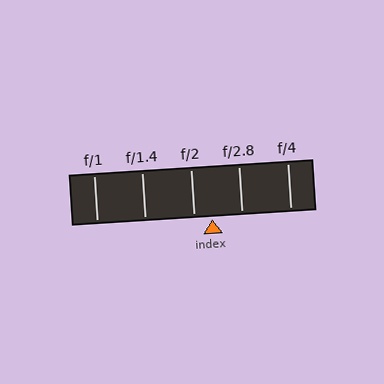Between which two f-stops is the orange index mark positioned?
The index mark is between f/2 and f/2.8.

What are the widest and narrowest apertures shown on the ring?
The widest aperture shown is f/1 and the narrowest is f/4.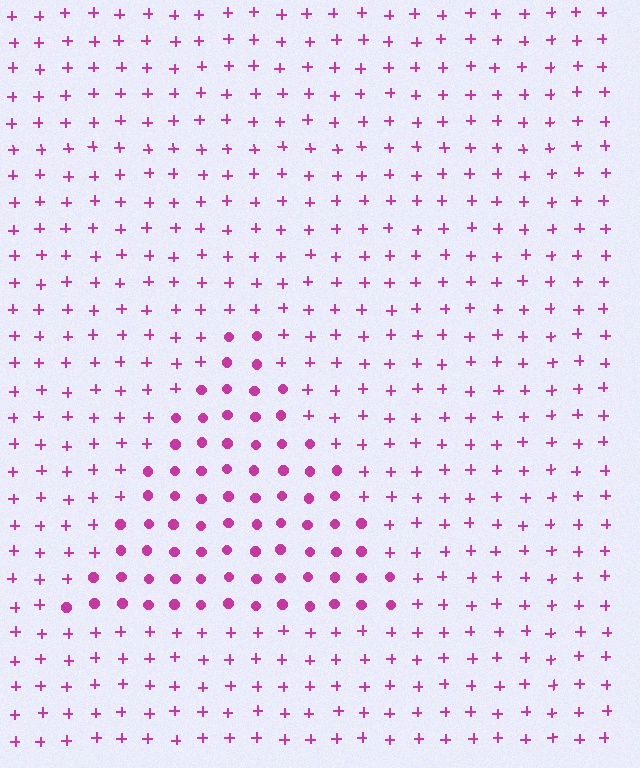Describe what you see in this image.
The image is filled with small magenta elements arranged in a uniform grid. A triangle-shaped region contains circles, while the surrounding area contains plus signs. The boundary is defined purely by the change in element shape.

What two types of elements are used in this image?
The image uses circles inside the triangle region and plus signs outside it.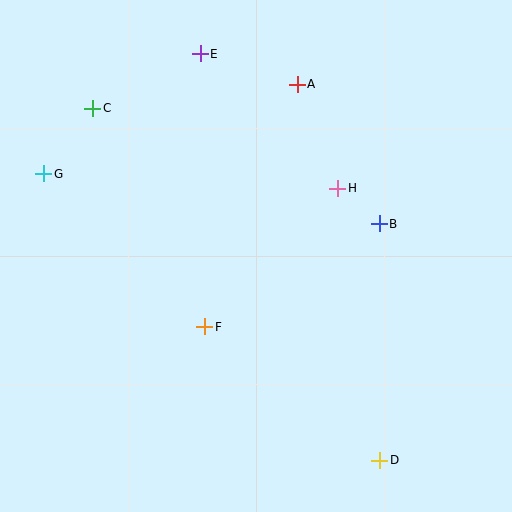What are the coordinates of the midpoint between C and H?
The midpoint between C and H is at (215, 148).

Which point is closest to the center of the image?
Point F at (205, 327) is closest to the center.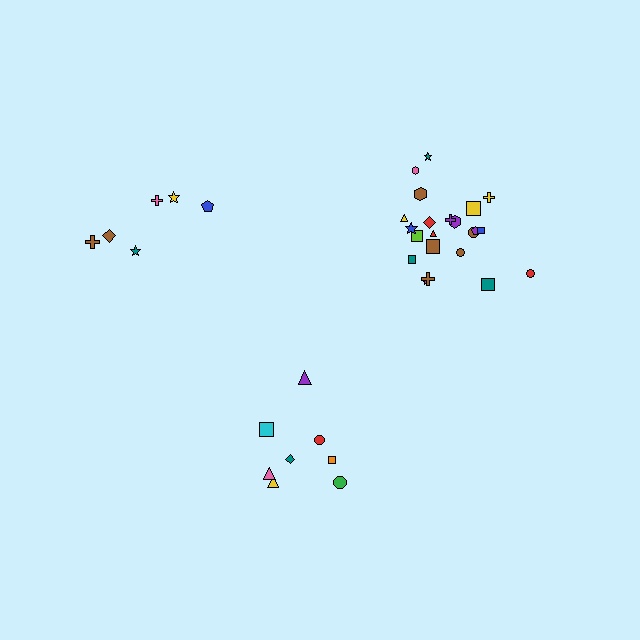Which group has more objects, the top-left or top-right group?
The top-right group.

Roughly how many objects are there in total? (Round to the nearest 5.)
Roughly 35 objects in total.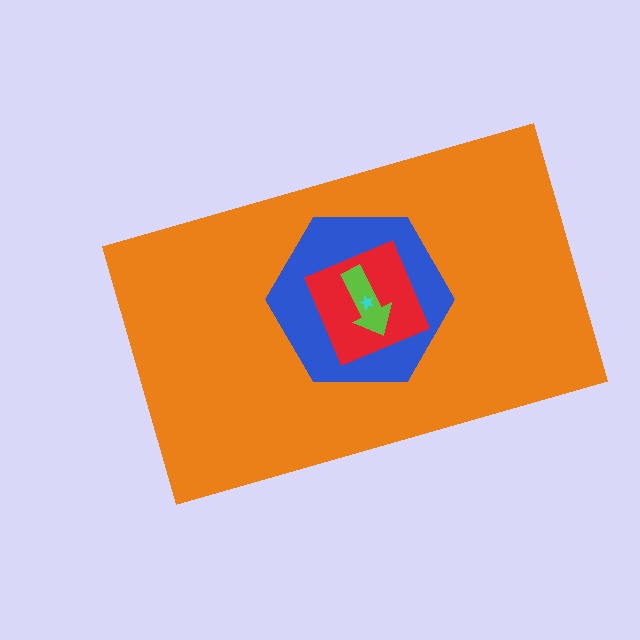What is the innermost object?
The cyan star.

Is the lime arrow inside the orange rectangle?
Yes.